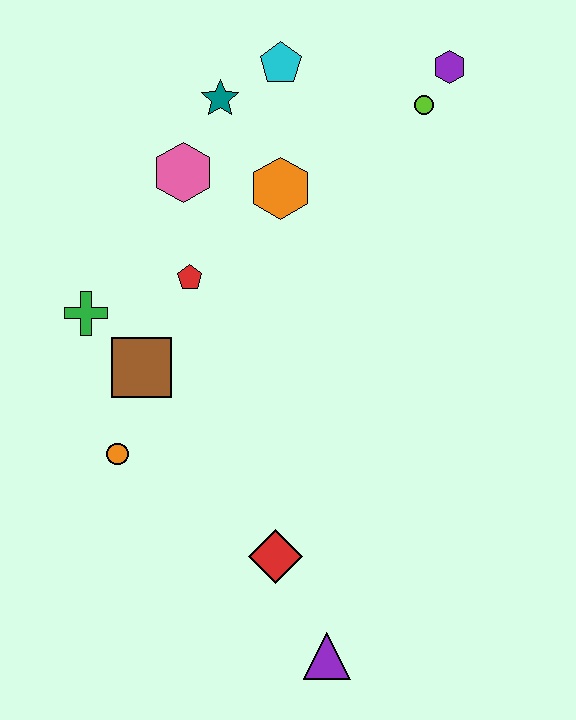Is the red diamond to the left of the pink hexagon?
No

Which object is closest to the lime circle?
The purple hexagon is closest to the lime circle.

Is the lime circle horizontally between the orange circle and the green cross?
No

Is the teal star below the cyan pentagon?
Yes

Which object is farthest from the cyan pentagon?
The purple triangle is farthest from the cyan pentagon.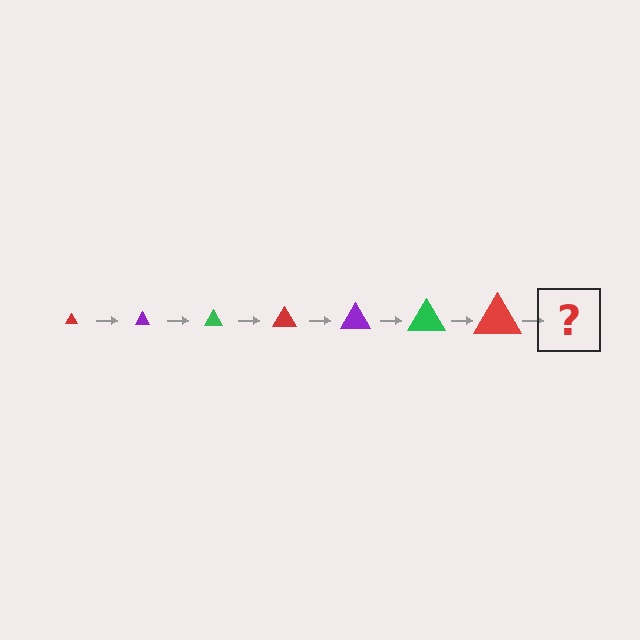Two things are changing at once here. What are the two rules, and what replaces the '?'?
The two rules are that the triangle grows larger each step and the color cycles through red, purple, and green. The '?' should be a purple triangle, larger than the previous one.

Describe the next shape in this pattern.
It should be a purple triangle, larger than the previous one.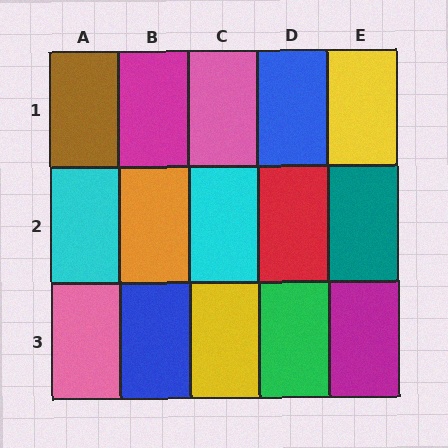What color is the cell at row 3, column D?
Green.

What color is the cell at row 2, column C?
Cyan.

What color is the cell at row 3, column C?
Yellow.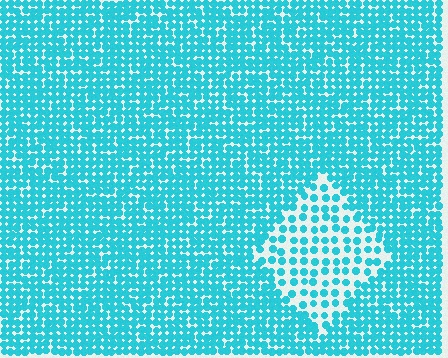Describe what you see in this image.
The image contains small cyan elements arranged at two different densities. A diamond-shaped region is visible where the elements are less densely packed than the surrounding area.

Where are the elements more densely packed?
The elements are more densely packed outside the diamond boundary.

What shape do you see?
I see a diamond.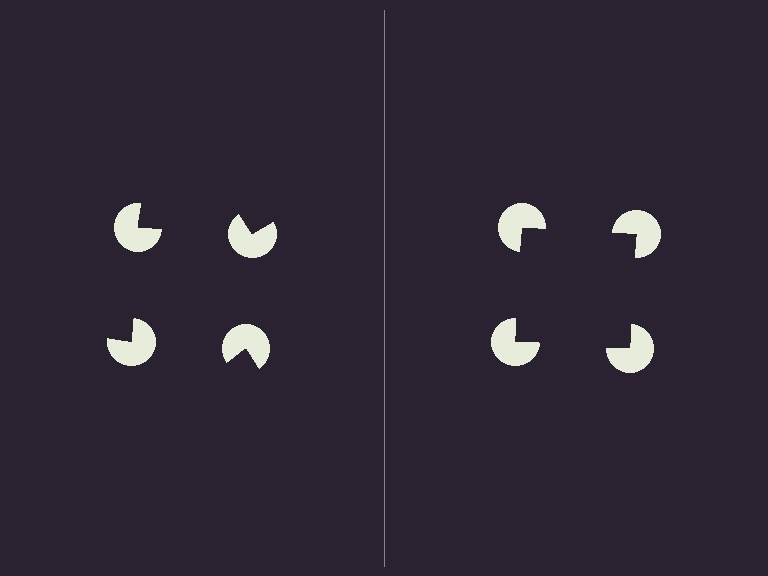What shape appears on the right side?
An illusory square.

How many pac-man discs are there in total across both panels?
8 — 4 on each side.